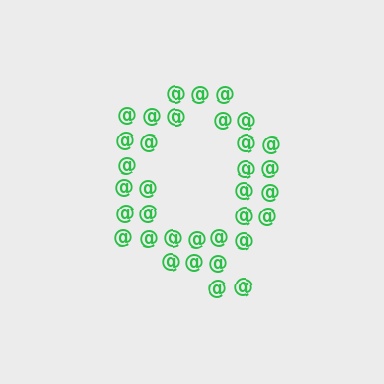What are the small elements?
The small elements are at signs.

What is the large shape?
The large shape is the letter Q.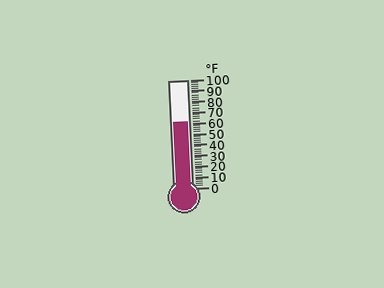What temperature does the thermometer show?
The thermometer shows approximately 62°F.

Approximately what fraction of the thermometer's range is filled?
The thermometer is filled to approximately 60% of its range.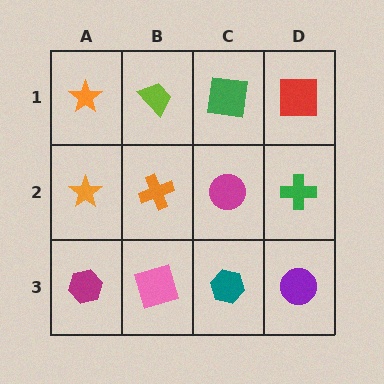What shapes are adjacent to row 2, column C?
A green square (row 1, column C), a teal hexagon (row 3, column C), an orange cross (row 2, column B), a green cross (row 2, column D).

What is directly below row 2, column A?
A magenta hexagon.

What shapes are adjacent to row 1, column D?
A green cross (row 2, column D), a green square (row 1, column C).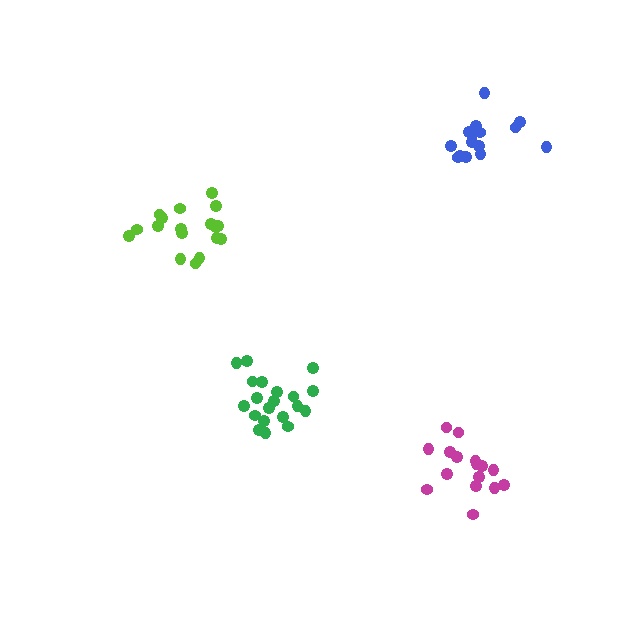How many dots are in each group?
Group 1: 20 dots, Group 2: 18 dots, Group 3: 15 dots, Group 4: 16 dots (69 total).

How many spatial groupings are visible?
There are 4 spatial groupings.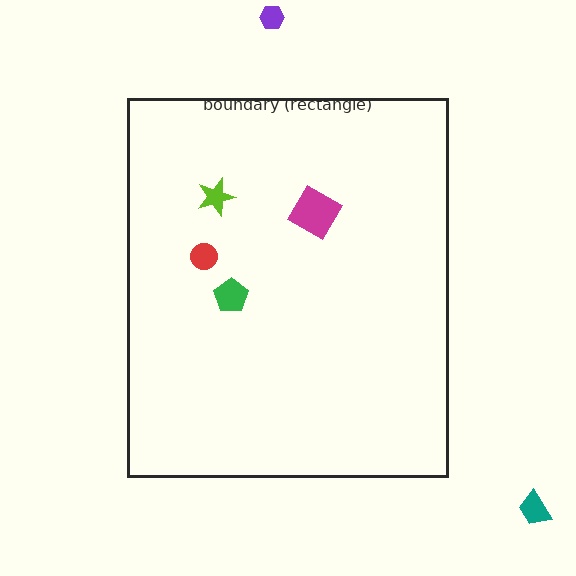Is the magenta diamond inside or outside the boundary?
Inside.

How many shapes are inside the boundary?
4 inside, 2 outside.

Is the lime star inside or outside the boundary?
Inside.